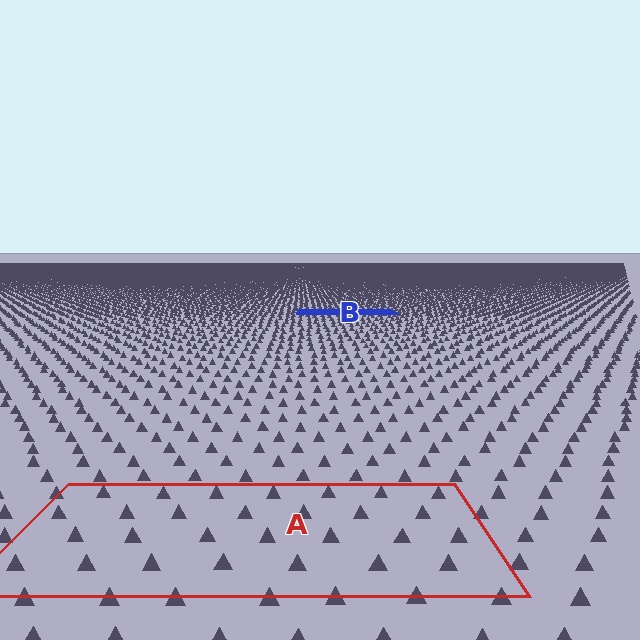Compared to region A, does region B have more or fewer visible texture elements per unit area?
Region B has more texture elements per unit area — they are packed more densely because it is farther away.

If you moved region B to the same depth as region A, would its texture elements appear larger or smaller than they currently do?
They would appear larger. At a closer depth, the same texture elements are projected at a bigger on-screen size.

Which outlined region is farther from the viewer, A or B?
Region B is farther from the viewer — the texture elements inside it appear smaller and more densely packed.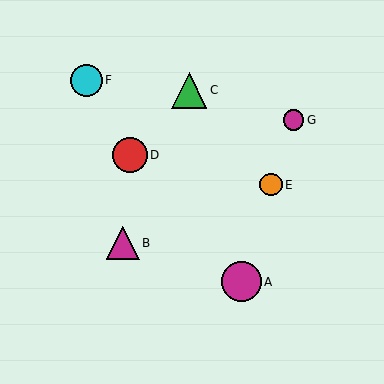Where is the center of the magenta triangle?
The center of the magenta triangle is at (123, 243).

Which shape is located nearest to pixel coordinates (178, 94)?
The green triangle (labeled C) at (189, 90) is nearest to that location.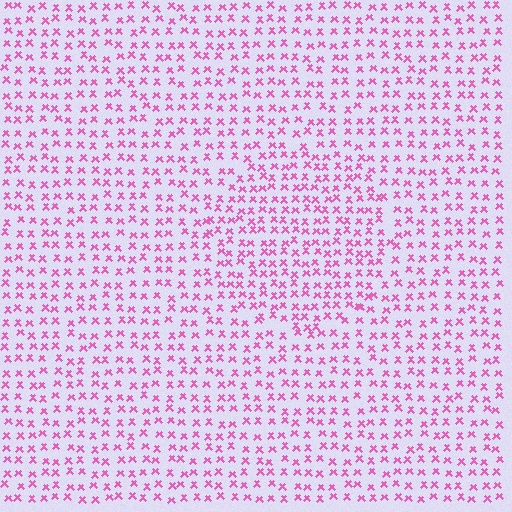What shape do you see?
I see a circle.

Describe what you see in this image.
The image contains small pink elements arranged at two different densities. A circle-shaped region is visible where the elements are more densely packed than the surrounding area.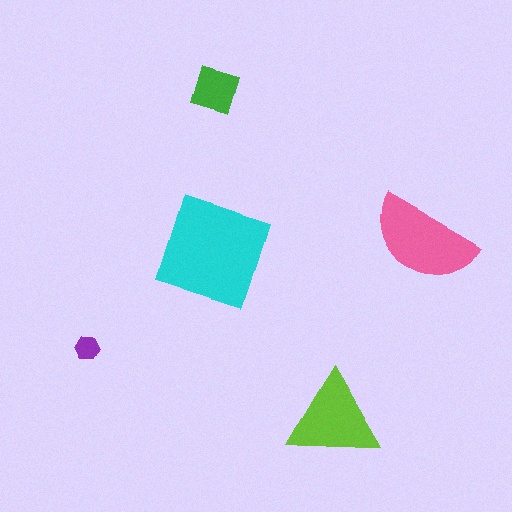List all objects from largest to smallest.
The cyan square, the pink semicircle, the lime triangle, the green diamond, the purple hexagon.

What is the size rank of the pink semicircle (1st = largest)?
2nd.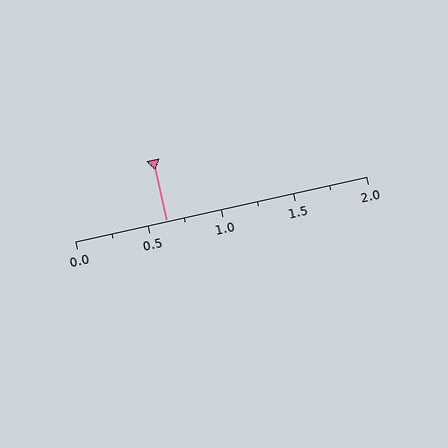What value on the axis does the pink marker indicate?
The marker indicates approximately 0.62.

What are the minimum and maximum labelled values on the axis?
The axis runs from 0.0 to 2.0.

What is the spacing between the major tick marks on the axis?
The major ticks are spaced 0.5 apart.